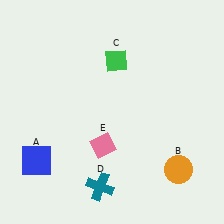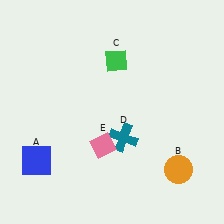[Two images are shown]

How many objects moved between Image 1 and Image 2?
1 object moved between the two images.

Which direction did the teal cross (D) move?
The teal cross (D) moved up.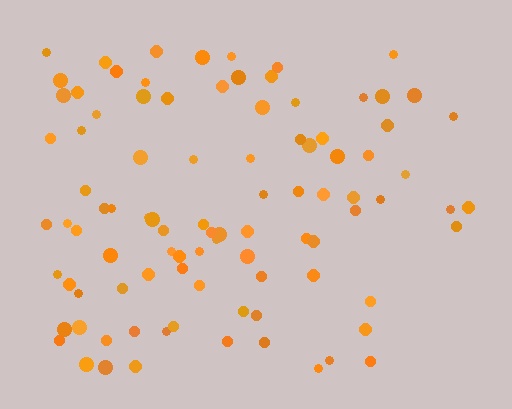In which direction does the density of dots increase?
From right to left, with the left side densest.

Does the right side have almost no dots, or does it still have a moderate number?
Still a moderate number, just noticeably fewer than the left.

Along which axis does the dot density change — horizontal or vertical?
Horizontal.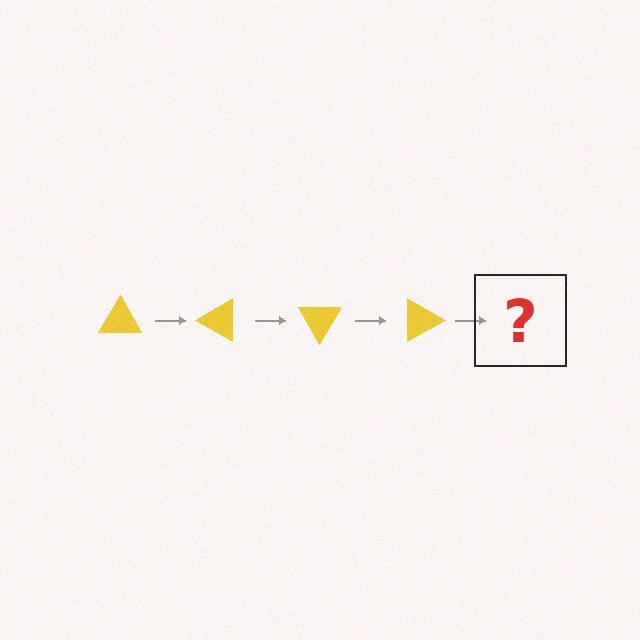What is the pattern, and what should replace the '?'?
The pattern is that the triangle rotates 30 degrees each step. The '?' should be a yellow triangle rotated 120 degrees.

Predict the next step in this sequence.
The next step is a yellow triangle rotated 120 degrees.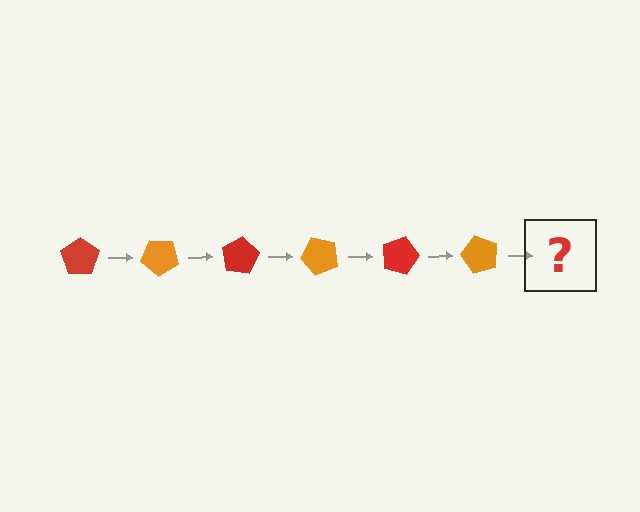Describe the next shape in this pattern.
It should be a red pentagon, rotated 240 degrees from the start.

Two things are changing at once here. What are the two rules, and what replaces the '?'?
The two rules are that it rotates 40 degrees each step and the color cycles through red and orange. The '?' should be a red pentagon, rotated 240 degrees from the start.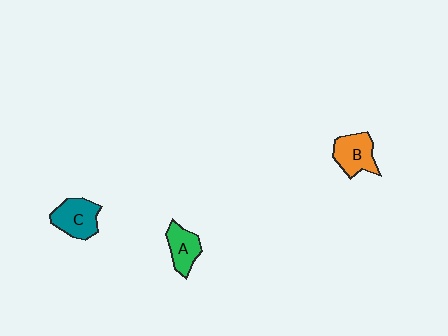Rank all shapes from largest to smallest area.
From largest to smallest: C (teal), B (orange), A (green).